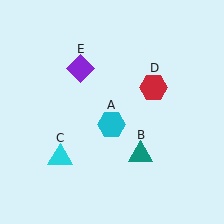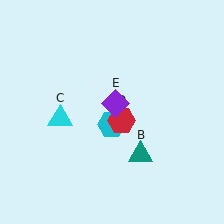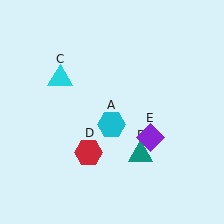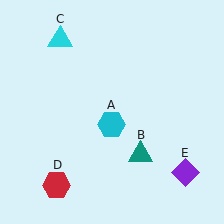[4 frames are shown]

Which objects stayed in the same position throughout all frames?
Cyan hexagon (object A) and teal triangle (object B) remained stationary.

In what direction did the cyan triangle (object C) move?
The cyan triangle (object C) moved up.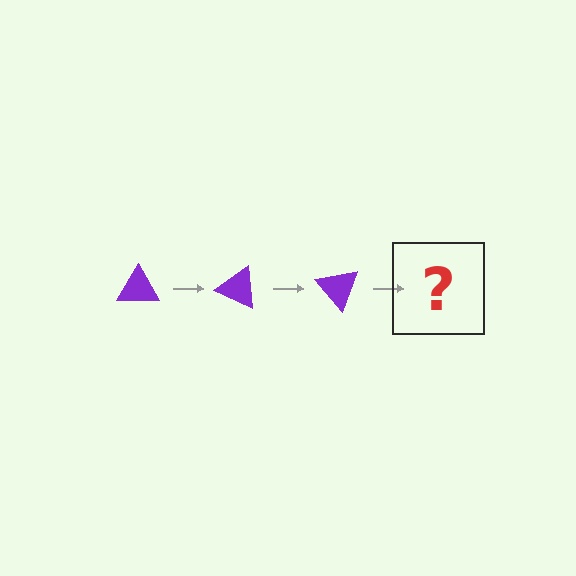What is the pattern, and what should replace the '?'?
The pattern is that the triangle rotates 25 degrees each step. The '?' should be a purple triangle rotated 75 degrees.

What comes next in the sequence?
The next element should be a purple triangle rotated 75 degrees.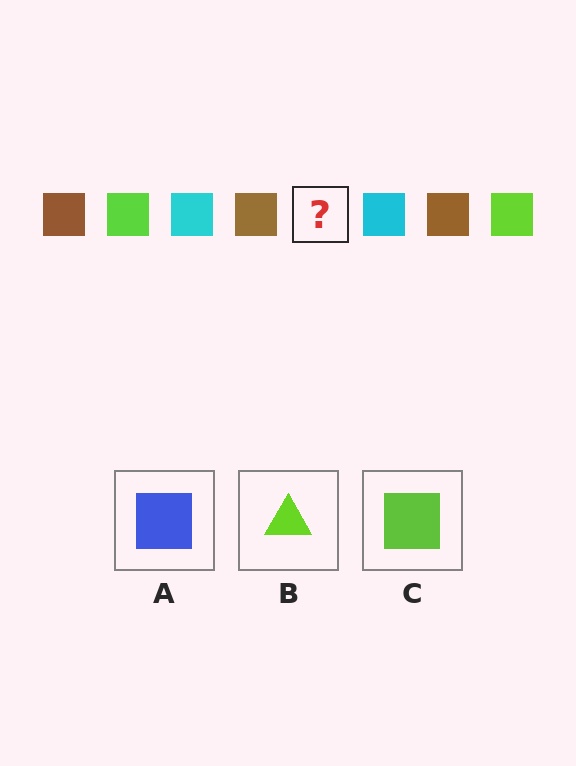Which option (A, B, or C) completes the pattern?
C.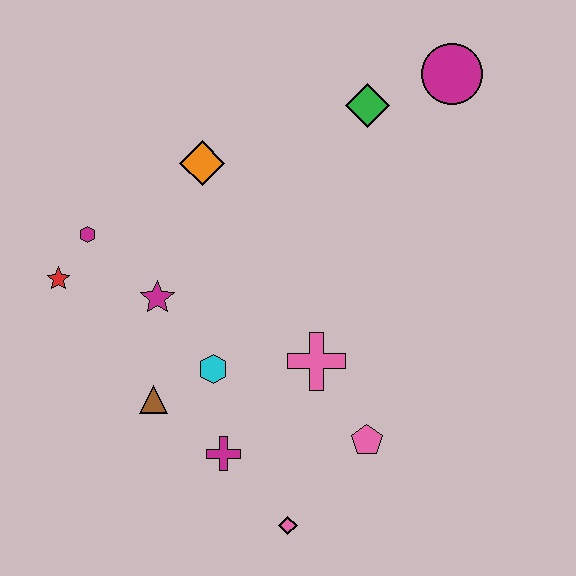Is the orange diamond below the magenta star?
No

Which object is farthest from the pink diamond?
The magenta circle is farthest from the pink diamond.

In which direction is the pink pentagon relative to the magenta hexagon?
The pink pentagon is to the right of the magenta hexagon.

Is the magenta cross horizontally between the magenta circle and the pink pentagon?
No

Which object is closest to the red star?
The magenta hexagon is closest to the red star.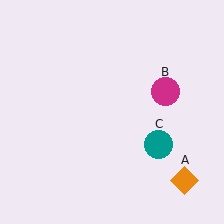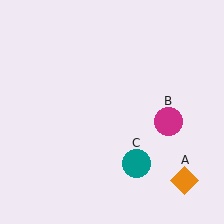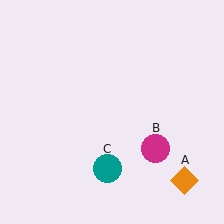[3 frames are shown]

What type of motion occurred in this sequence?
The magenta circle (object B), teal circle (object C) rotated clockwise around the center of the scene.